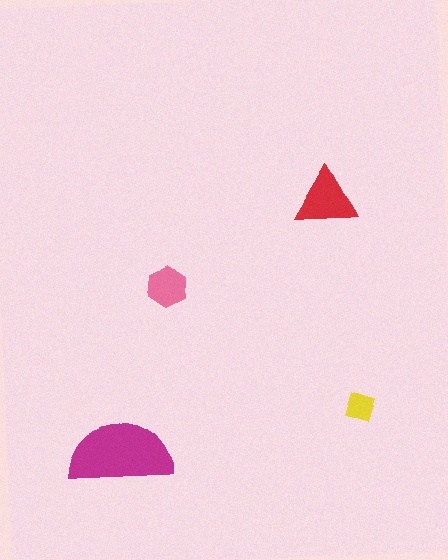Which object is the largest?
The magenta semicircle.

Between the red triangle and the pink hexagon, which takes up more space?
The red triangle.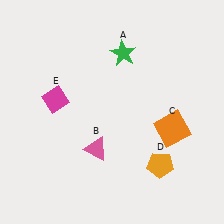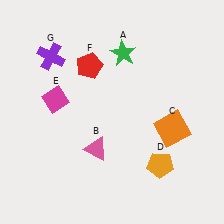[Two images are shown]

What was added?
A red pentagon (F), a purple cross (G) were added in Image 2.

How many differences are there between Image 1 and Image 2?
There are 2 differences between the two images.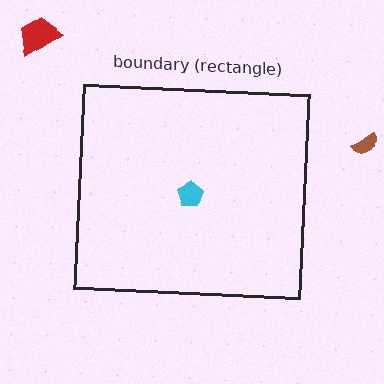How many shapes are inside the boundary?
1 inside, 2 outside.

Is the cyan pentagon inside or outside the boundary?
Inside.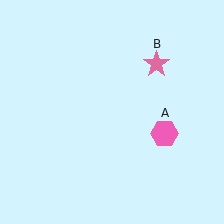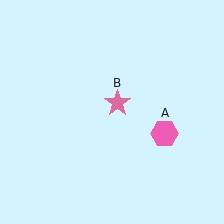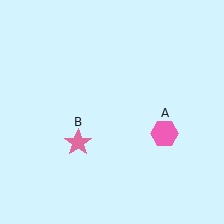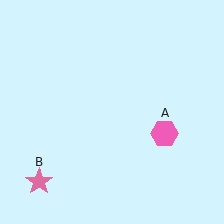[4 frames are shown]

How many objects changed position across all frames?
1 object changed position: pink star (object B).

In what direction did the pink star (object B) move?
The pink star (object B) moved down and to the left.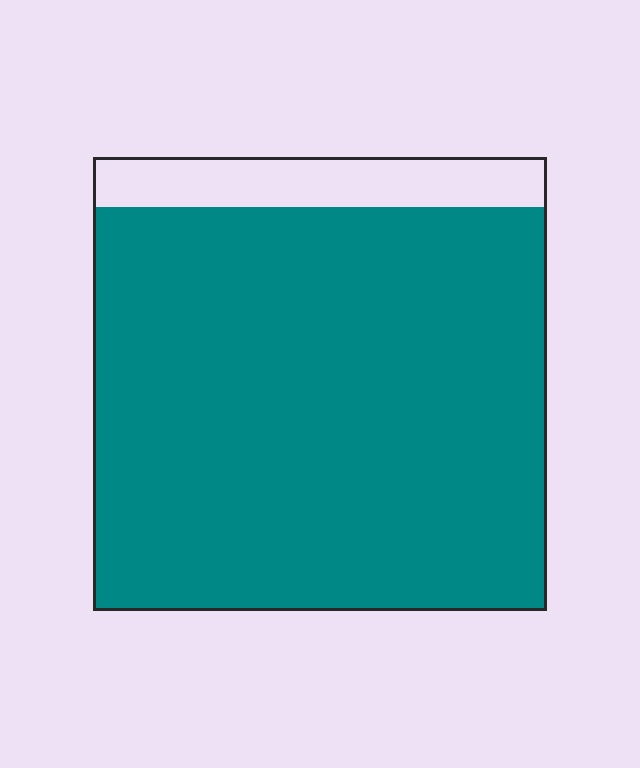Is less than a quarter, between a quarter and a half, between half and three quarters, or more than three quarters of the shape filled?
More than three quarters.